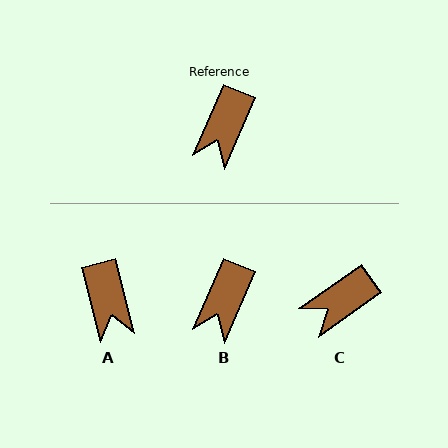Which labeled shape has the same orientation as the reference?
B.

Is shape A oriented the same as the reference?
No, it is off by about 38 degrees.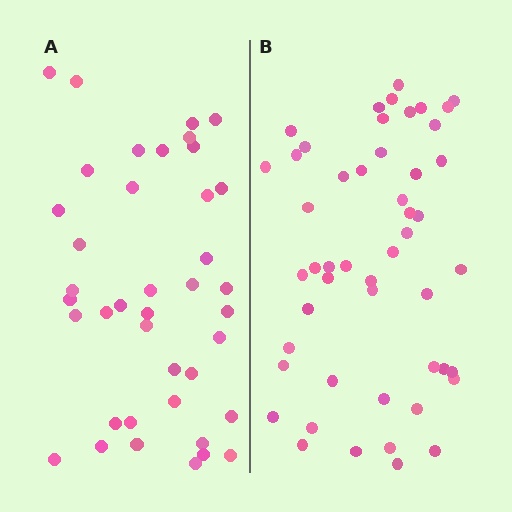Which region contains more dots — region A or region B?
Region B (the right region) has more dots.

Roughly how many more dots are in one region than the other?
Region B has roughly 10 or so more dots than region A.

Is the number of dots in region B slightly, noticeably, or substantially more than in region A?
Region B has noticeably more, but not dramatically so. The ratio is roughly 1.2 to 1.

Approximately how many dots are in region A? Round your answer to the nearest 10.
About 40 dots.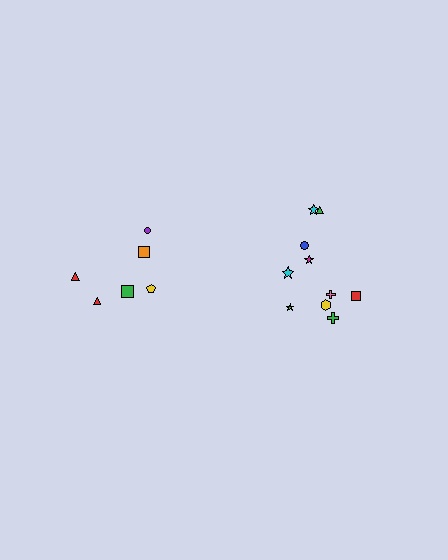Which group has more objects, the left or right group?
The right group.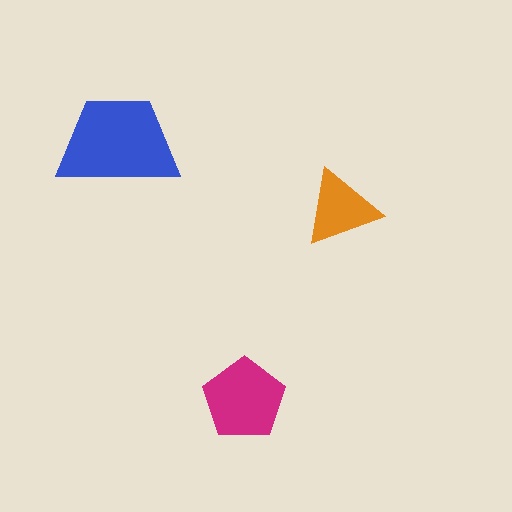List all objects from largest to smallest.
The blue trapezoid, the magenta pentagon, the orange triangle.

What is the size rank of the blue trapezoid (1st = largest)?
1st.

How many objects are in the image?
There are 3 objects in the image.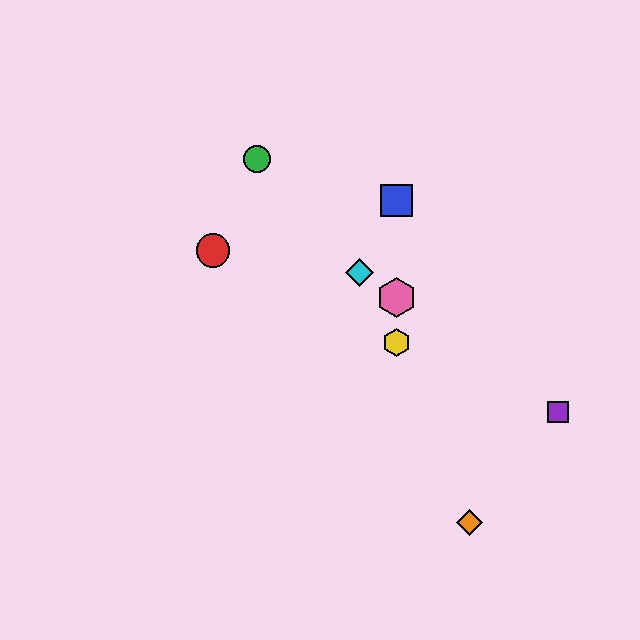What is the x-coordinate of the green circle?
The green circle is at x≈257.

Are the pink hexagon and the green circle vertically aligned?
No, the pink hexagon is at x≈396 and the green circle is at x≈257.